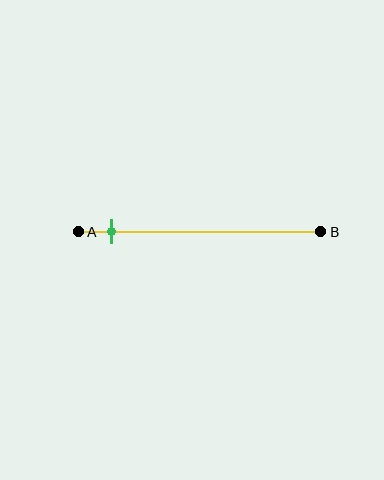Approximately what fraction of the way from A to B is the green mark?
The green mark is approximately 15% of the way from A to B.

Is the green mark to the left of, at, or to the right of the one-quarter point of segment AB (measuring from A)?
The green mark is to the left of the one-quarter point of segment AB.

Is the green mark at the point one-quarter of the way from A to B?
No, the mark is at about 15% from A, not at the 25% one-quarter point.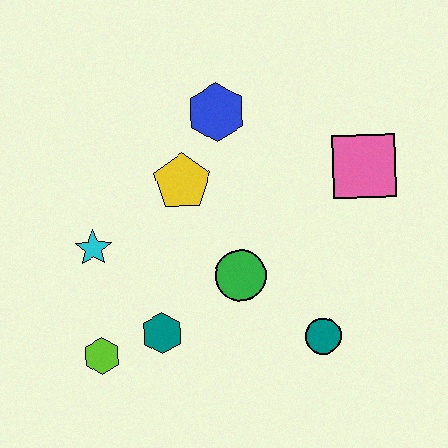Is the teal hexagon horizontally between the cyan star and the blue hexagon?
Yes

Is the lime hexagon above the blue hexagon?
No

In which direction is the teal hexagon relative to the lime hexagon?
The teal hexagon is to the right of the lime hexagon.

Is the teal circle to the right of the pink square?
No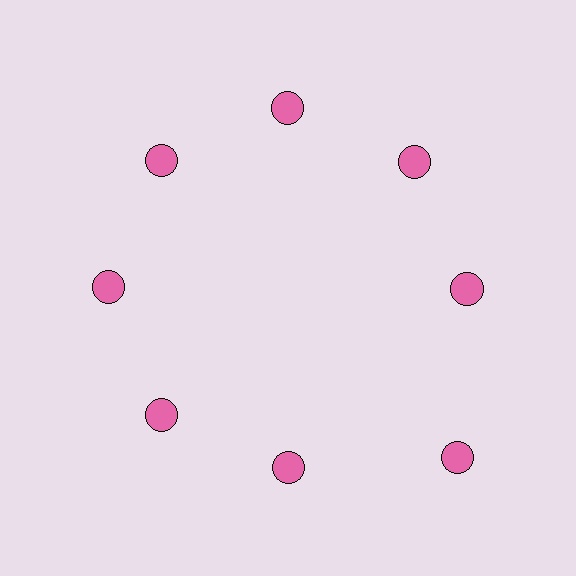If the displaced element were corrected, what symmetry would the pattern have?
It would have 8-fold rotational symmetry — the pattern would map onto itself every 45 degrees.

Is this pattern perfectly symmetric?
No. The 8 pink circles are arranged in a ring, but one element near the 4 o'clock position is pushed outward from the center, breaking the 8-fold rotational symmetry.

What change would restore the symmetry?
The symmetry would be restored by moving it inward, back onto the ring so that all 8 circles sit at equal angles and equal distance from the center.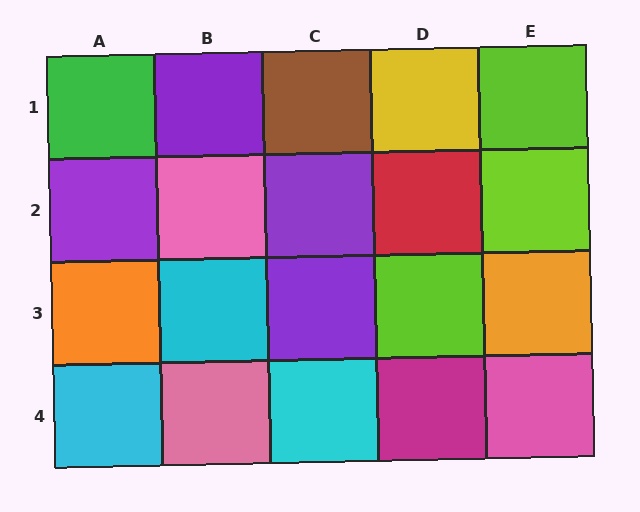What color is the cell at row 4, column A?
Cyan.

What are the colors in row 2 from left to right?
Purple, pink, purple, red, lime.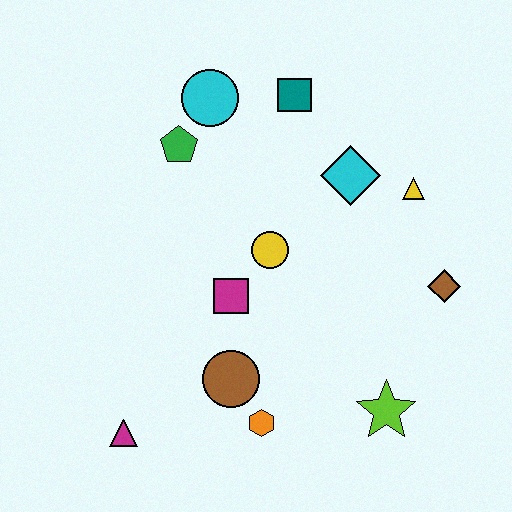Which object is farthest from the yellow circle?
The magenta triangle is farthest from the yellow circle.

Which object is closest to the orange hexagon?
The brown circle is closest to the orange hexagon.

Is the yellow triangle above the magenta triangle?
Yes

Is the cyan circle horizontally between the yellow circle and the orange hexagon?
No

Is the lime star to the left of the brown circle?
No